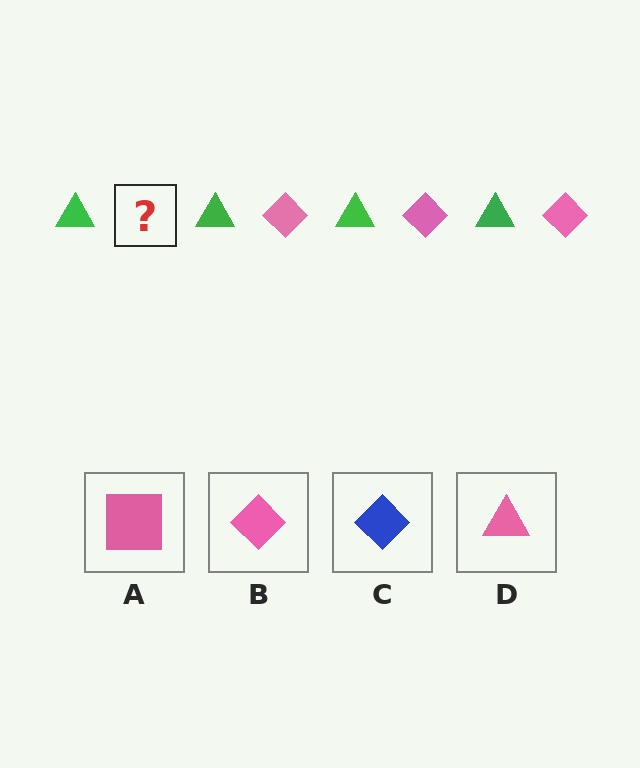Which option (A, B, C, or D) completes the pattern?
B.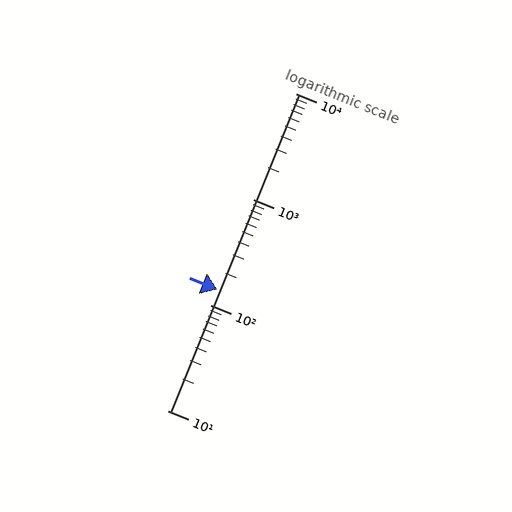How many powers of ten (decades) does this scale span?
The scale spans 3 decades, from 10 to 10000.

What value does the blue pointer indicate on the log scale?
The pointer indicates approximately 140.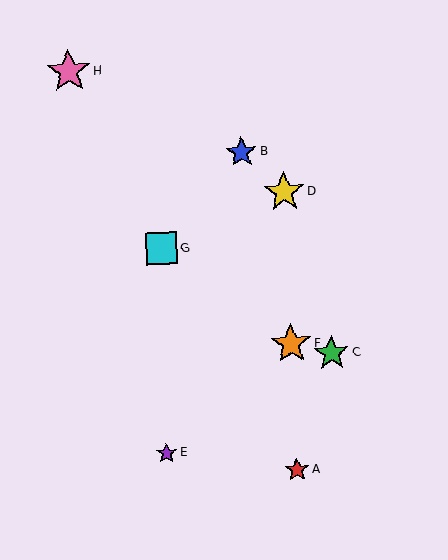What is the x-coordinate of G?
Object G is at x≈162.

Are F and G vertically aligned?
No, F is at x≈291 and G is at x≈162.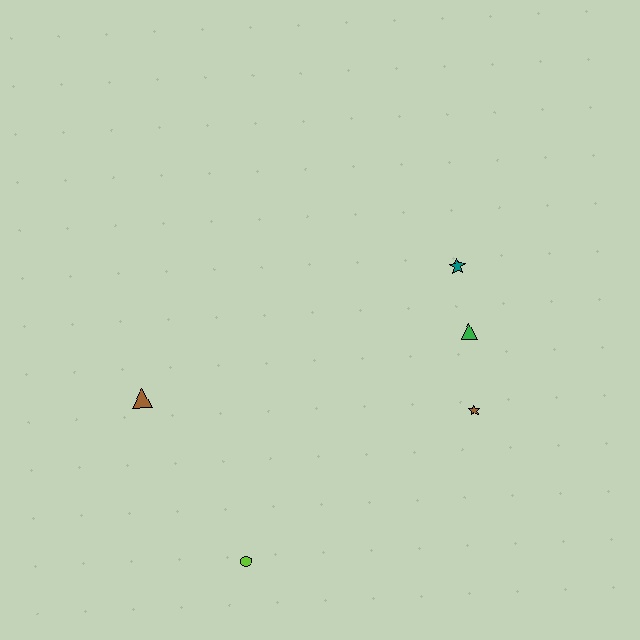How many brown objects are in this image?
There are 2 brown objects.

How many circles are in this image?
There is 1 circle.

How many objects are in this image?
There are 5 objects.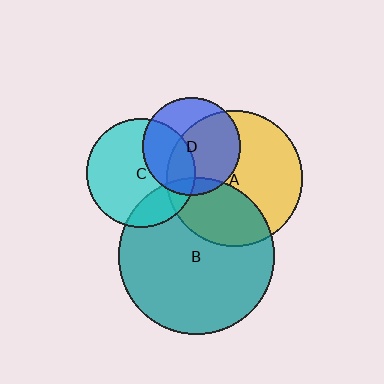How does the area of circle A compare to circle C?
Approximately 1.5 times.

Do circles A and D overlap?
Yes.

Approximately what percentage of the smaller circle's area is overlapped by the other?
Approximately 60%.